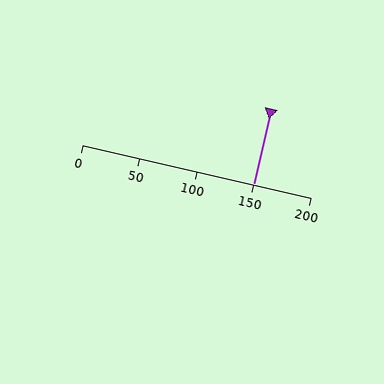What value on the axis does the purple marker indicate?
The marker indicates approximately 150.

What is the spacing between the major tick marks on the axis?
The major ticks are spaced 50 apart.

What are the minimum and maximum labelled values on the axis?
The axis runs from 0 to 200.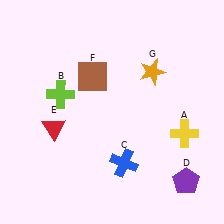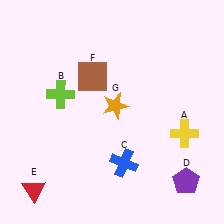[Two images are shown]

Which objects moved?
The objects that moved are: the red triangle (E), the orange star (G).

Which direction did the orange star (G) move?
The orange star (G) moved left.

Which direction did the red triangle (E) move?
The red triangle (E) moved down.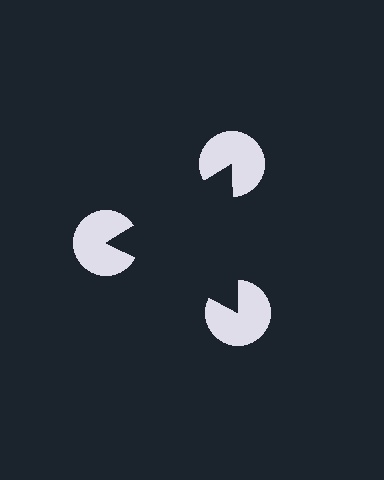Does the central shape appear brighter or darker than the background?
It typically appears slightly darker than the background, even though no actual brightness change is drawn.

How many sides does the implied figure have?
3 sides.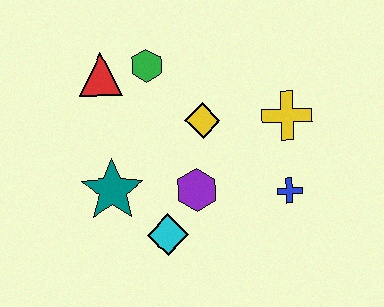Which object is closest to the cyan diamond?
The purple hexagon is closest to the cyan diamond.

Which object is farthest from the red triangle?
The blue cross is farthest from the red triangle.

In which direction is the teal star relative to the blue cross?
The teal star is to the left of the blue cross.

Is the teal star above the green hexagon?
No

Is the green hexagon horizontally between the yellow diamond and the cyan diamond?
No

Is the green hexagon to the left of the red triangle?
No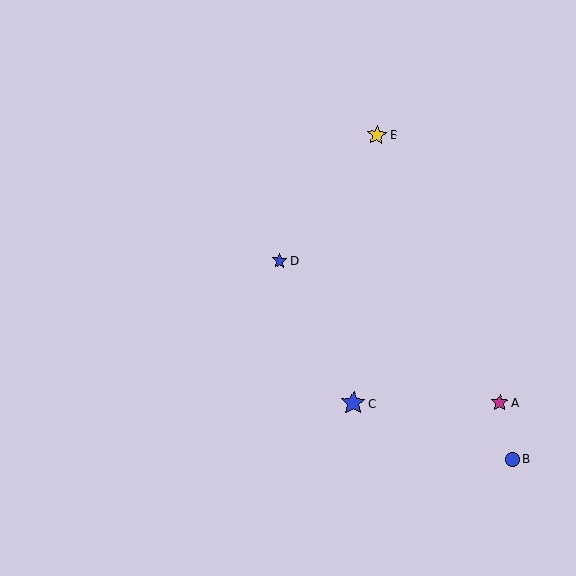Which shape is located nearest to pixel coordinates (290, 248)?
The blue star (labeled D) at (280, 261) is nearest to that location.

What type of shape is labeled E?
Shape E is a yellow star.